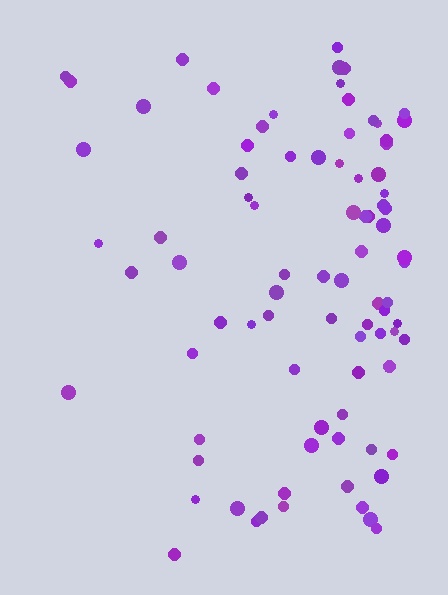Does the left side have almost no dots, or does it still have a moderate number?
Still a moderate number, just noticeably fewer than the right.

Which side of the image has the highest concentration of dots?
The right.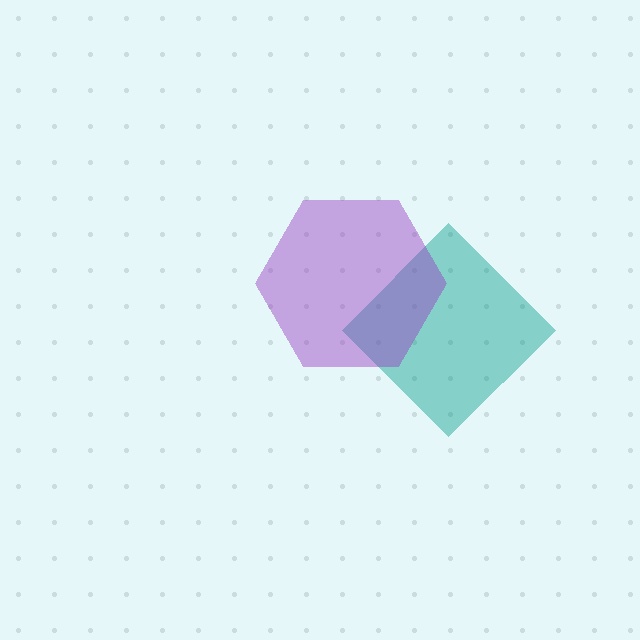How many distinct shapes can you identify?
There are 2 distinct shapes: a teal diamond, a purple hexagon.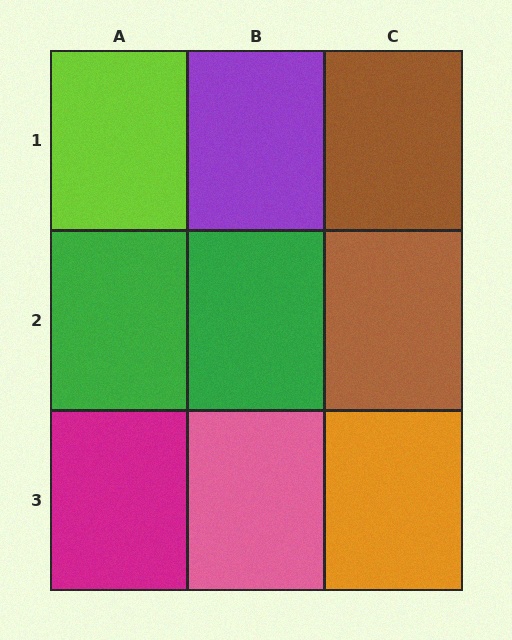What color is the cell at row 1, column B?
Purple.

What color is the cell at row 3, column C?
Orange.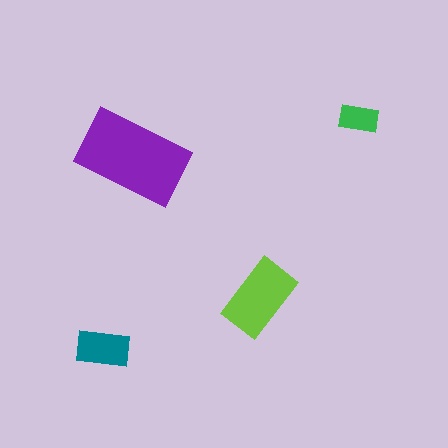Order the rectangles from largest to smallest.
the purple one, the lime one, the teal one, the green one.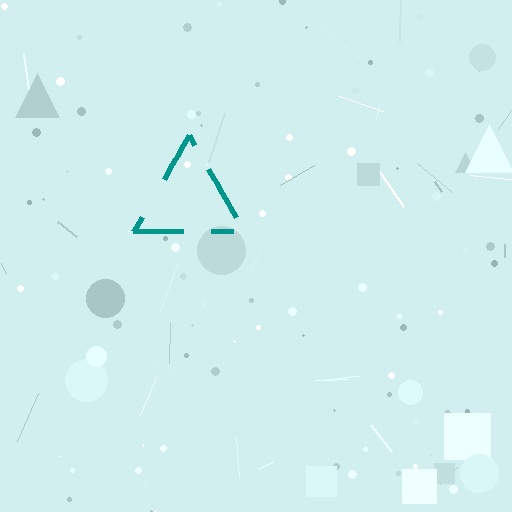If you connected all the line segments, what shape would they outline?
They would outline a triangle.